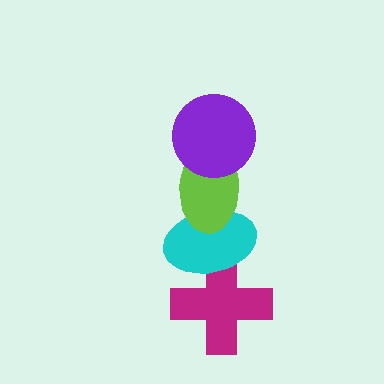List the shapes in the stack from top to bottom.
From top to bottom: the purple circle, the lime ellipse, the cyan ellipse, the magenta cross.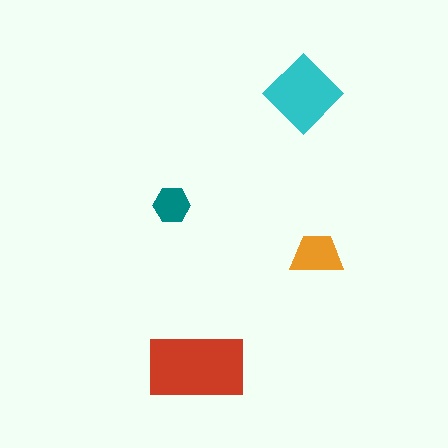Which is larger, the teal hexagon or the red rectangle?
The red rectangle.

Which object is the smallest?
The teal hexagon.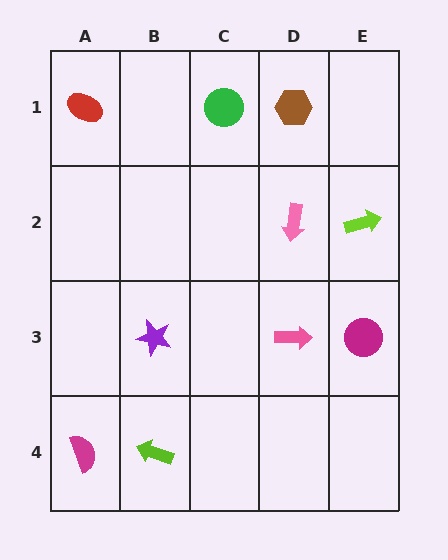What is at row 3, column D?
A pink arrow.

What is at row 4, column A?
A magenta semicircle.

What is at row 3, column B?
A purple star.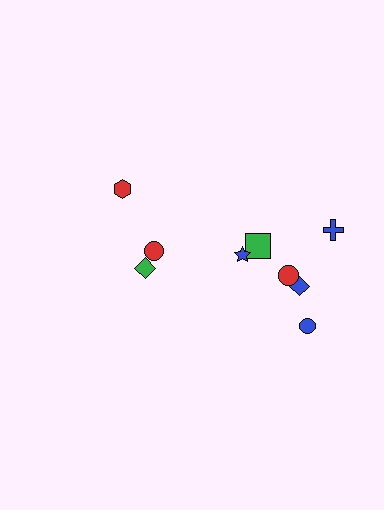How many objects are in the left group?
There are 3 objects.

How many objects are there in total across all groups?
There are 9 objects.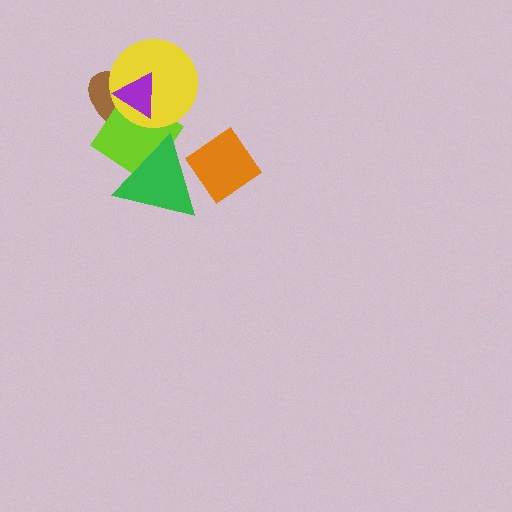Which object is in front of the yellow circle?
The purple triangle is in front of the yellow circle.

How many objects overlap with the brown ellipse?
3 objects overlap with the brown ellipse.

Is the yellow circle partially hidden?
Yes, it is partially covered by another shape.